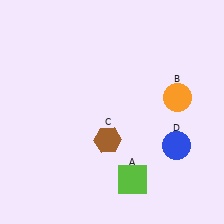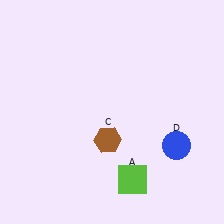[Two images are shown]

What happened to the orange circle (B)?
The orange circle (B) was removed in Image 2. It was in the top-right area of Image 1.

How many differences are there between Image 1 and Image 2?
There is 1 difference between the two images.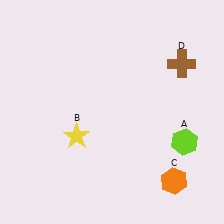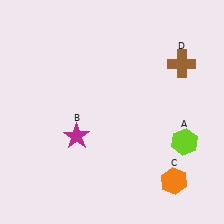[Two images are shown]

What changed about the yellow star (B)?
In Image 1, B is yellow. In Image 2, it changed to magenta.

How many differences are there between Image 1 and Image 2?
There is 1 difference between the two images.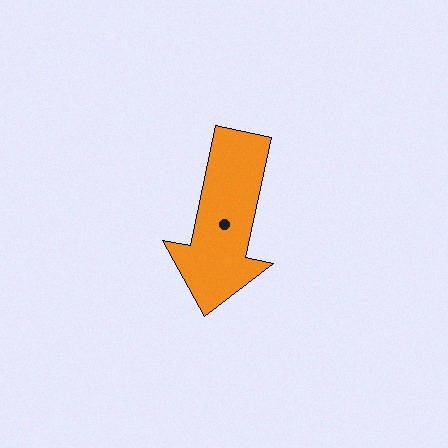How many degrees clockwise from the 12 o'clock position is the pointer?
Approximately 192 degrees.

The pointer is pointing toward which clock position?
Roughly 6 o'clock.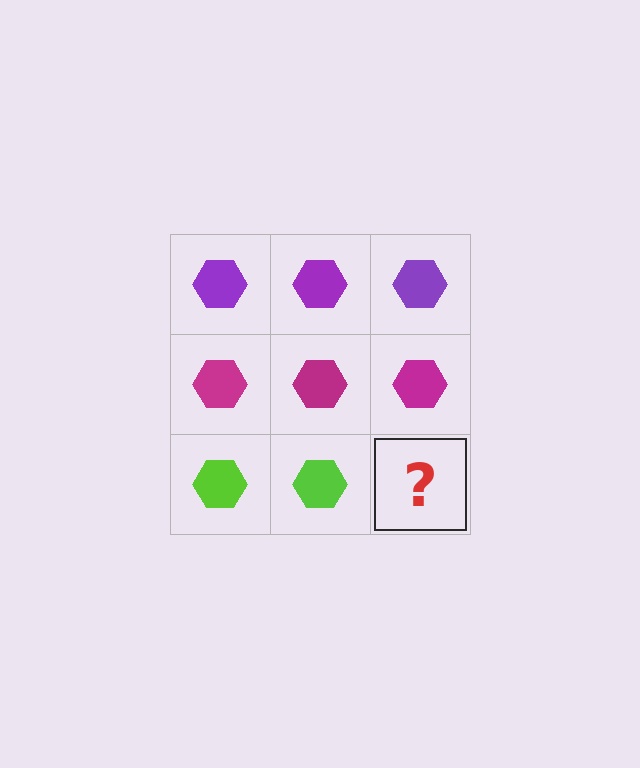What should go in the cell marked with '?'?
The missing cell should contain a lime hexagon.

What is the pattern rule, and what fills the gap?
The rule is that each row has a consistent color. The gap should be filled with a lime hexagon.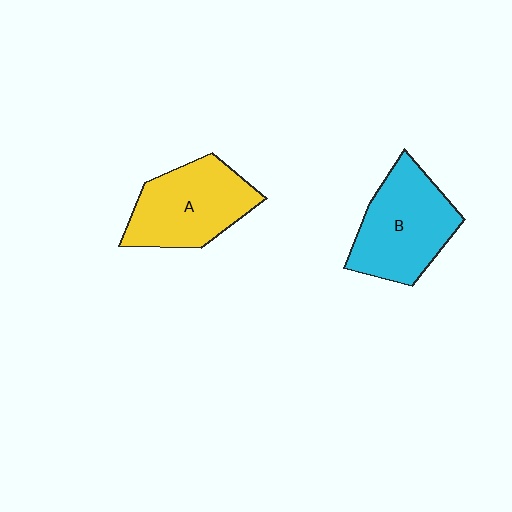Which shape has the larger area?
Shape B (cyan).